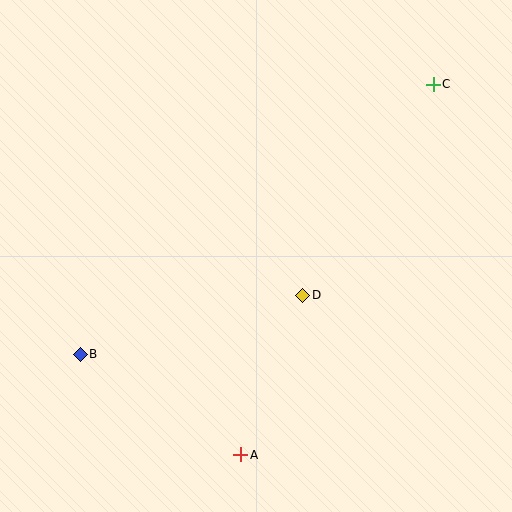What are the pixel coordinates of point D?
Point D is at (303, 295).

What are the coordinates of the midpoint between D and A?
The midpoint between D and A is at (272, 375).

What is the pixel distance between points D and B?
The distance between D and B is 230 pixels.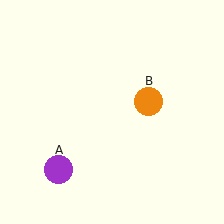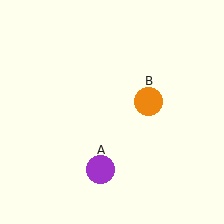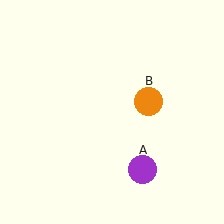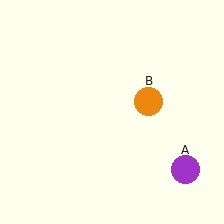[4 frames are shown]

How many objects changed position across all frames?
1 object changed position: purple circle (object A).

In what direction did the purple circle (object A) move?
The purple circle (object A) moved right.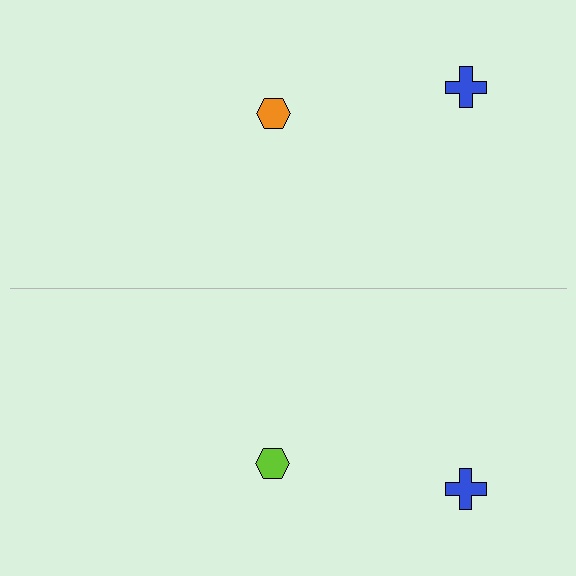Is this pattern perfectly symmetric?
No, the pattern is not perfectly symmetric. The lime hexagon on the bottom side breaks the symmetry — its mirror counterpart is orange.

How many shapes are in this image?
There are 4 shapes in this image.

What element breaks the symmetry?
The lime hexagon on the bottom side breaks the symmetry — its mirror counterpart is orange.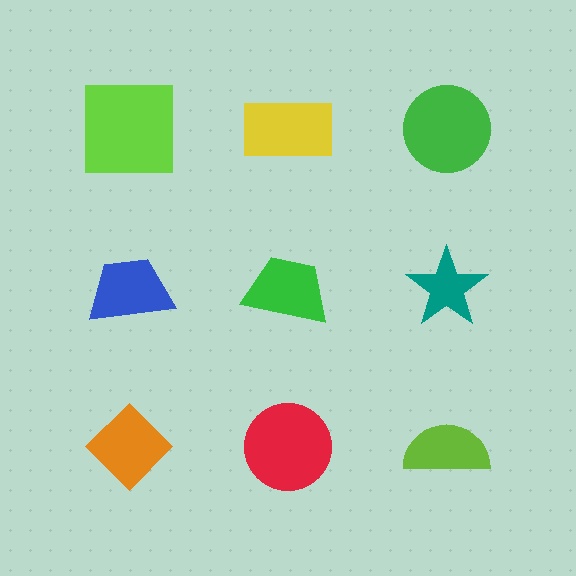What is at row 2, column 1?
A blue trapezoid.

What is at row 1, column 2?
A yellow rectangle.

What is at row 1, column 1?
A lime square.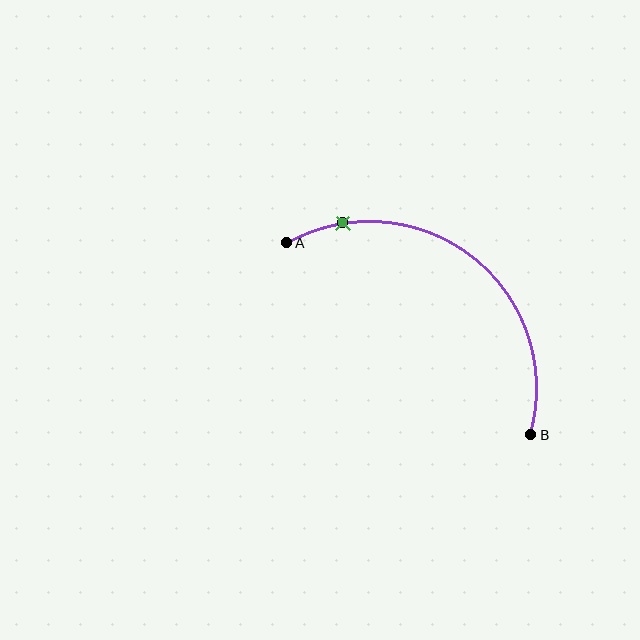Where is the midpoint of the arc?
The arc midpoint is the point on the curve farthest from the straight line joining A and B. It sits above and to the right of that line.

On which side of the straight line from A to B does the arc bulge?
The arc bulges above and to the right of the straight line connecting A and B.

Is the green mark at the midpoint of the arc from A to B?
No. The green mark lies on the arc but is closer to endpoint A. The arc midpoint would be at the point on the curve equidistant along the arc from both A and B.